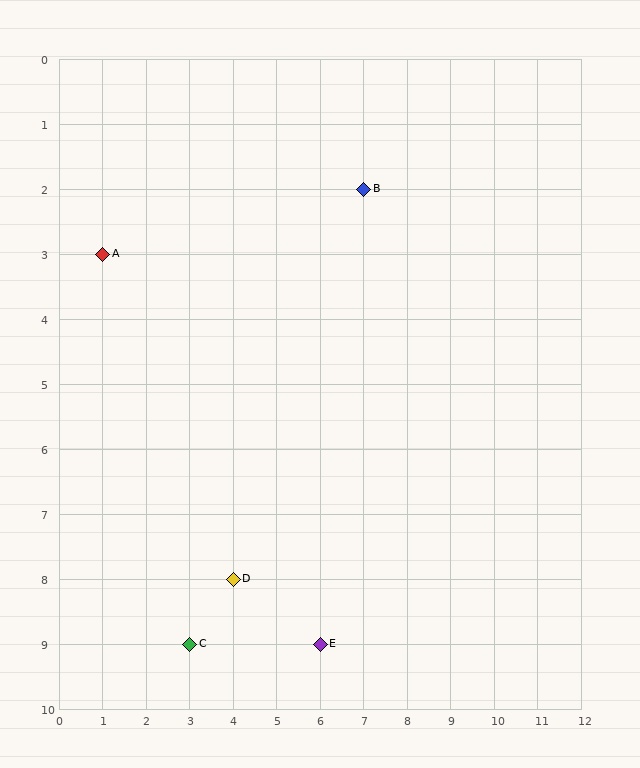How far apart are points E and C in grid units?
Points E and C are 3 columns apart.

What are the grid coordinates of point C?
Point C is at grid coordinates (3, 9).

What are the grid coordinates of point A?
Point A is at grid coordinates (1, 3).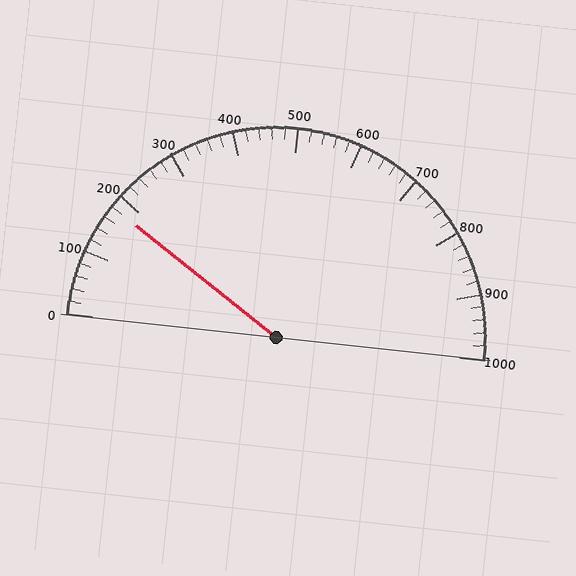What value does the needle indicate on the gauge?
The needle indicates approximately 180.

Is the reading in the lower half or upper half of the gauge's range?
The reading is in the lower half of the range (0 to 1000).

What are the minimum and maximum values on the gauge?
The gauge ranges from 0 to 1000.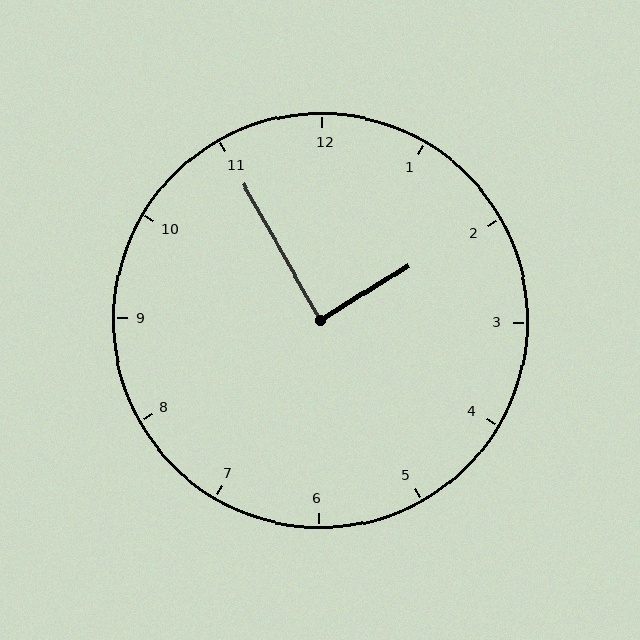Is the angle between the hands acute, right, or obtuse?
It is right.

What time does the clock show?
1:55.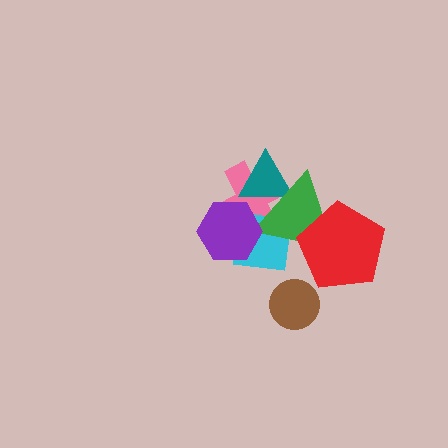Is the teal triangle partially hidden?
Yes, it is partially covered by another shape.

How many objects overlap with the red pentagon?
1 object overlaps with the red pentagon.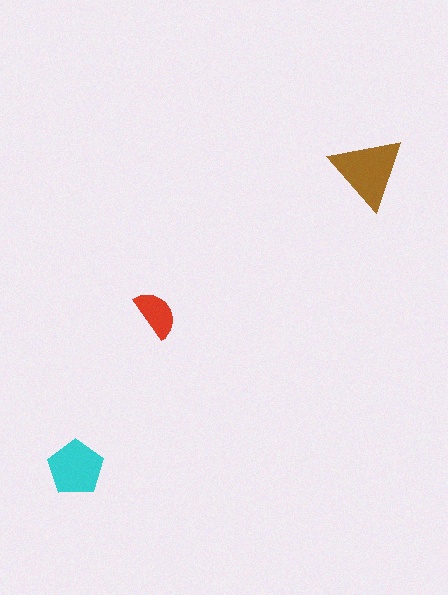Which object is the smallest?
The red semicircle.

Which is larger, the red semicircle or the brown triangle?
The brown triangle.